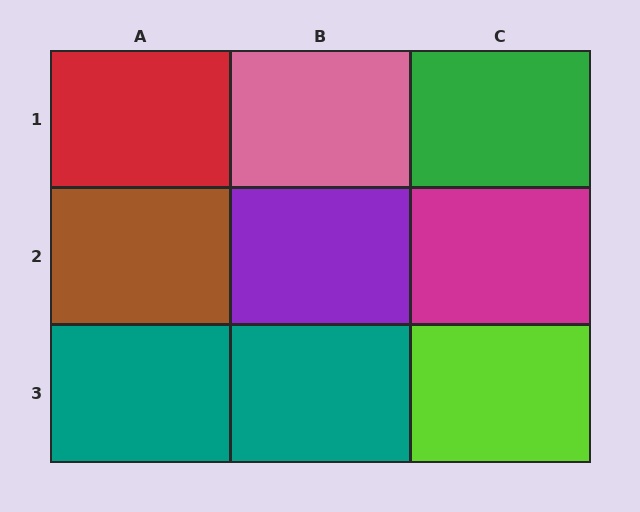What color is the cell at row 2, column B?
Purple.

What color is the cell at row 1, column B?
Pink.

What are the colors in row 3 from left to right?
Teal, teal, lime.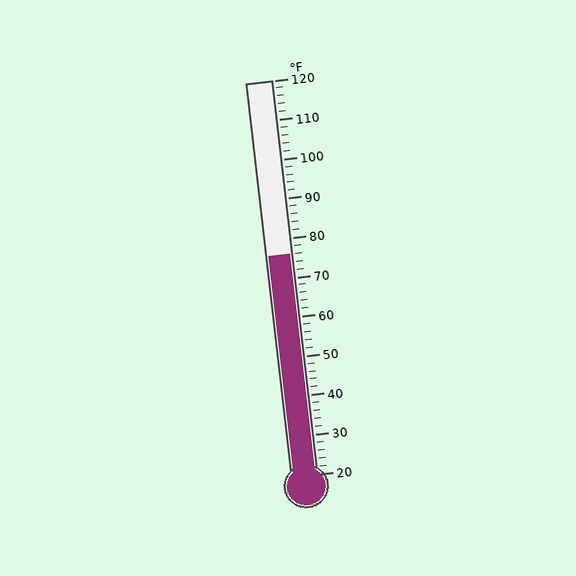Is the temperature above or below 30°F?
The temperature is above 30°F.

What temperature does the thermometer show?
The thermometer shows approximately 76°F.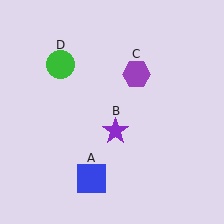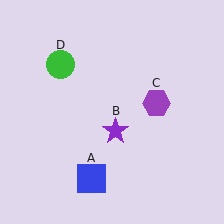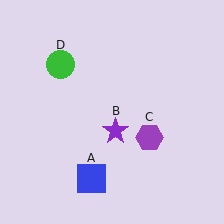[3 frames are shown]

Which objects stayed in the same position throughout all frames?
Blue square (object A) and purple star (object B) and green circle (object D) remained stationary.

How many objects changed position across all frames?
1 object changed position: purple hexagon (object C).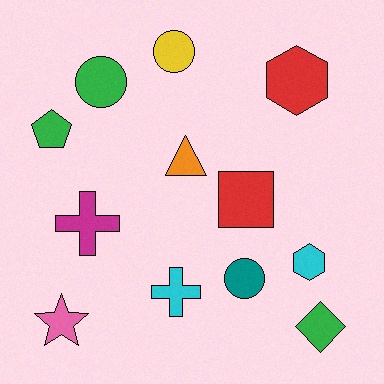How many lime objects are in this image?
There are no lime objects.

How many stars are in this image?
There is 1 star.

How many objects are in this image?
There are 12 objects.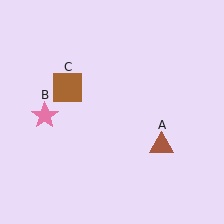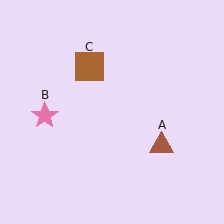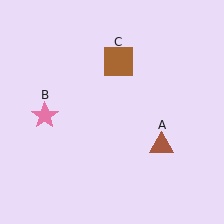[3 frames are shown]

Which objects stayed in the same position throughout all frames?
Brown triangle (object A) and pink star (object B) remained stationary.